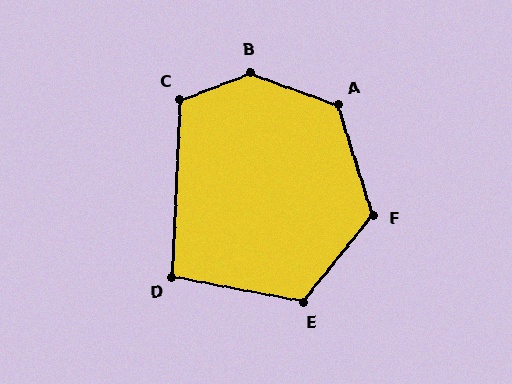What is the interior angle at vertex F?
Approximately 123 degrees (obtuse).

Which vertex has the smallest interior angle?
D, at approximately 98 degrees.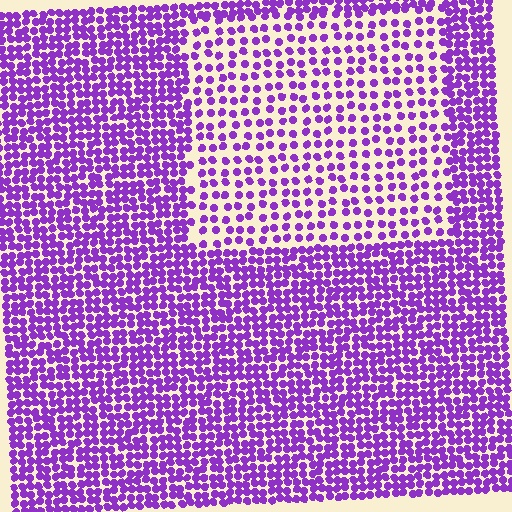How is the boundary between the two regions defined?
The boundary is defined by a change in element density (approximately 2.0x ratio). All elements are the same color, size, and shape.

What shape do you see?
I see a rectangle.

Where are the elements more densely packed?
The elements are more densely packed outside the rectangle boundary.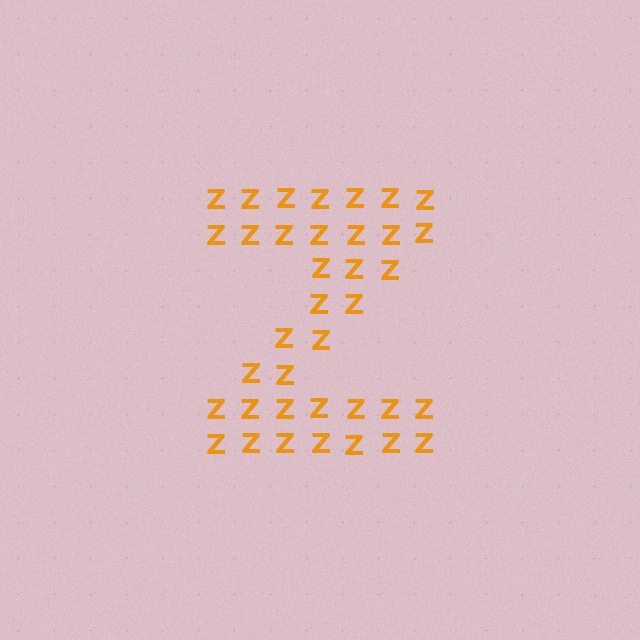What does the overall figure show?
The overall figure shows the letter Z.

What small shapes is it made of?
It is made of small letter Z's.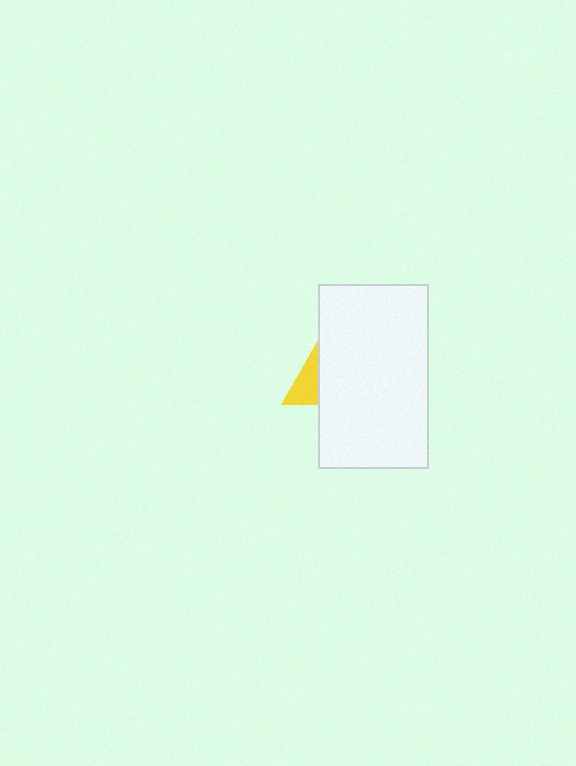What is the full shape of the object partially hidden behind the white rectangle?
The partially hidden object is a yellow triangle.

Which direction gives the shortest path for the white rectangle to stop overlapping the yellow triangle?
Moving right gives the shortest separation.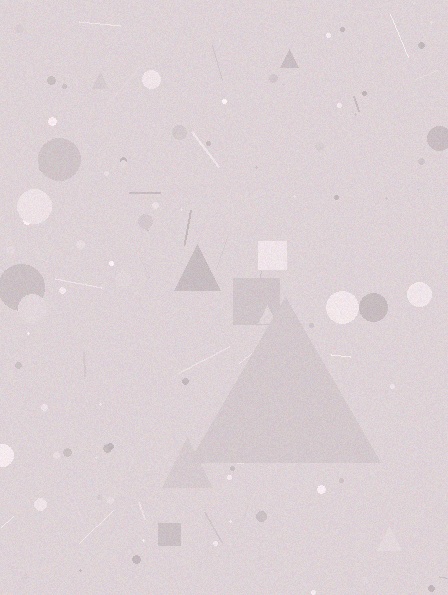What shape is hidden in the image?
A triangle is hidden in the image.